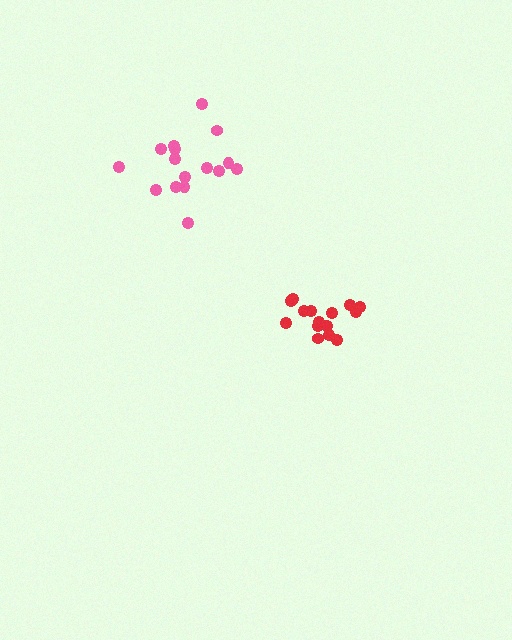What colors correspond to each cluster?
The clusters are colored: red, pink.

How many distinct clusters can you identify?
There are 2 distinct clusters.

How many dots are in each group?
Group 1: 15 dots, Group 2: 16 dots (31 total).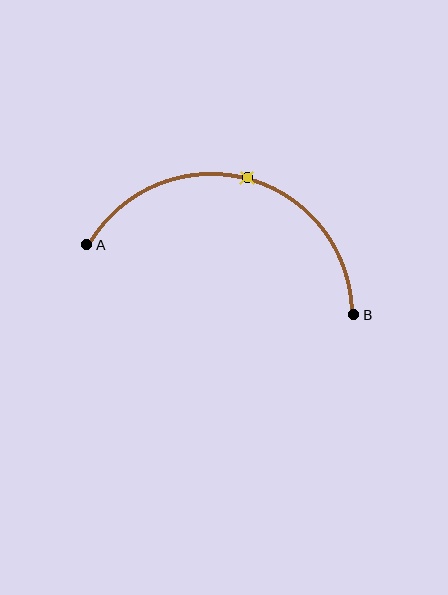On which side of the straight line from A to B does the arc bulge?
The arc bulges above the straight line connecting A and B.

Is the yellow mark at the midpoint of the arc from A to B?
Yes. The yellow mark lies on the arc at equal arc-length from both A and B — it is the arc midpoint.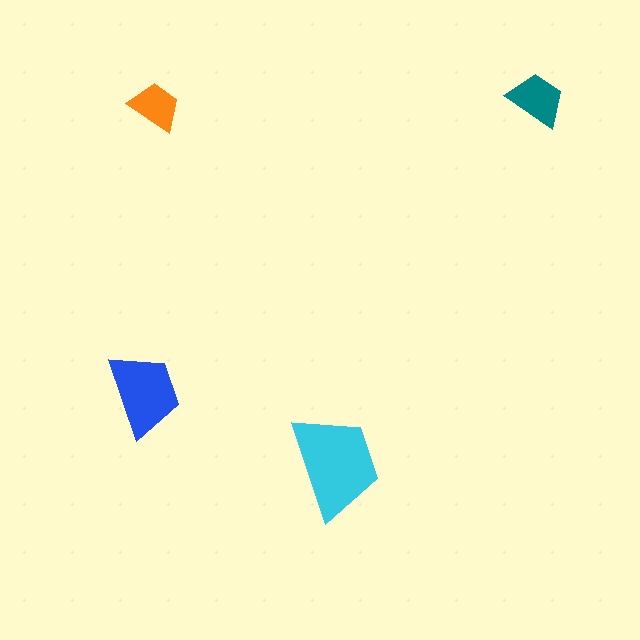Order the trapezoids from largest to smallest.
the cyan one, the blue one, the teal one, the orange one.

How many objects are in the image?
There are 4 objects in the image.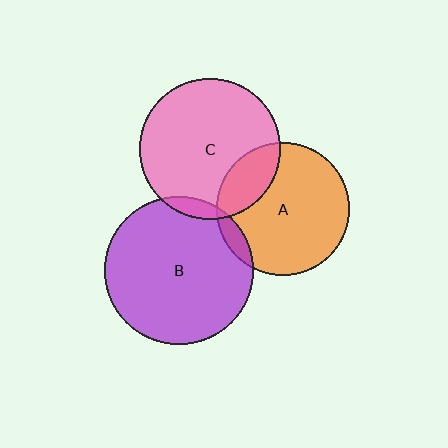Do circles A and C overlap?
Yes.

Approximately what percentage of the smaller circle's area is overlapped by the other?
Approximately 20%.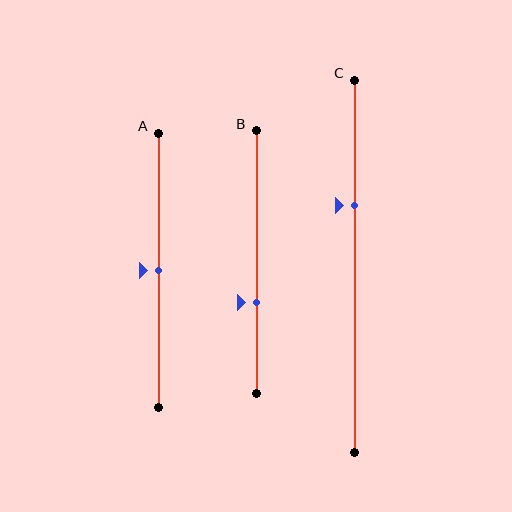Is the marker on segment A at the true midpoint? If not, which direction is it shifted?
Yes, the marker on segment A is at the true midpoint.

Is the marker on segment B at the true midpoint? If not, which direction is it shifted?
No, the marker on segment B is shifted downward by about 15% of the segment length.